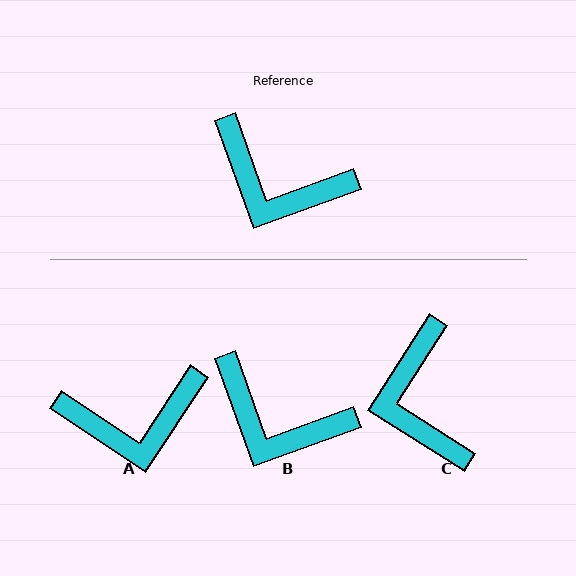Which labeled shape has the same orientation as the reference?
B.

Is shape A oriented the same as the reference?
No, it is off by about 36 degrees.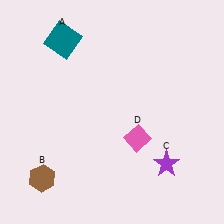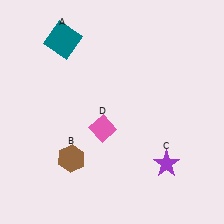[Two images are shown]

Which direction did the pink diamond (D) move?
The pink diamond (D) moved left.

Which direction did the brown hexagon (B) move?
The brown hexagon (B) moved right.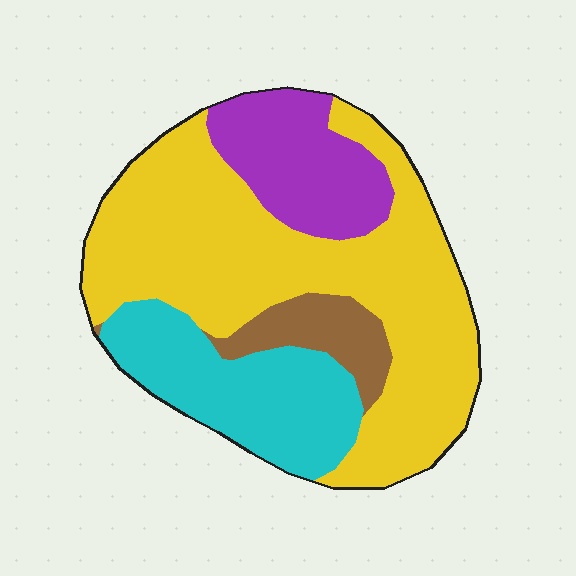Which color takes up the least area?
Brown, at roughly 10%.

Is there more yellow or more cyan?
Yellow.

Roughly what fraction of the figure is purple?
Purple takes up less than a sixth of the figure.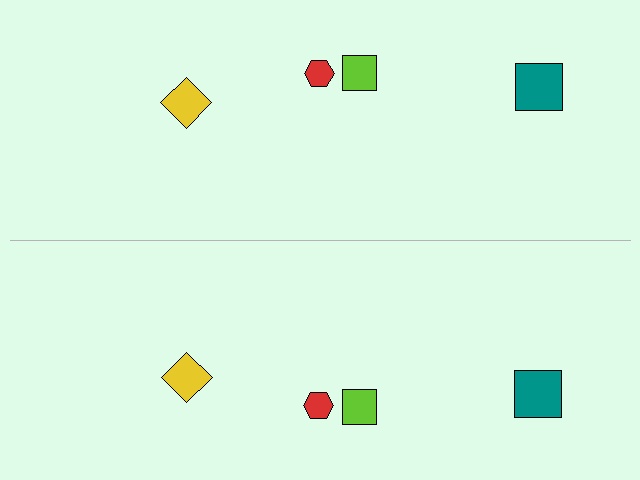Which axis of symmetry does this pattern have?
The pattern has a horizontal axis of symmetry running through the center of the image.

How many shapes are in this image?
There are 8 shapes in this image.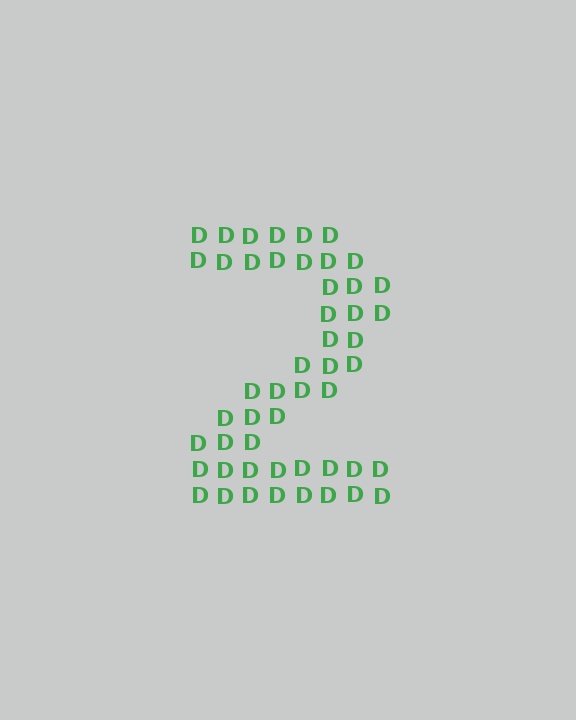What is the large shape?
The large shape is the digit 2.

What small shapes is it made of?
It is made of small letter D's.